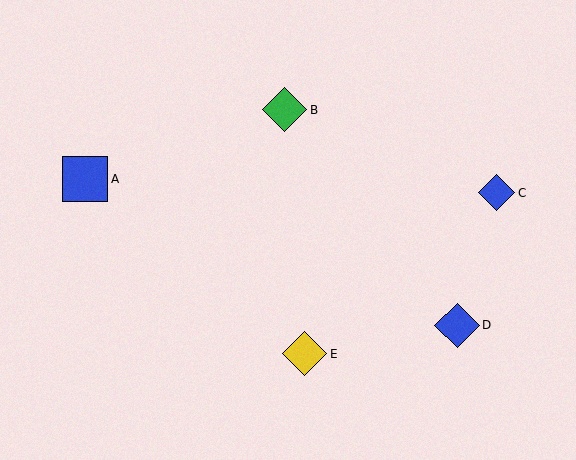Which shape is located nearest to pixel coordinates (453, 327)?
The blue diamond (labeled D) at (457, 325) is nearest to that location.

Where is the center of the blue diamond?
The center of the blue diamond is at (457, 325).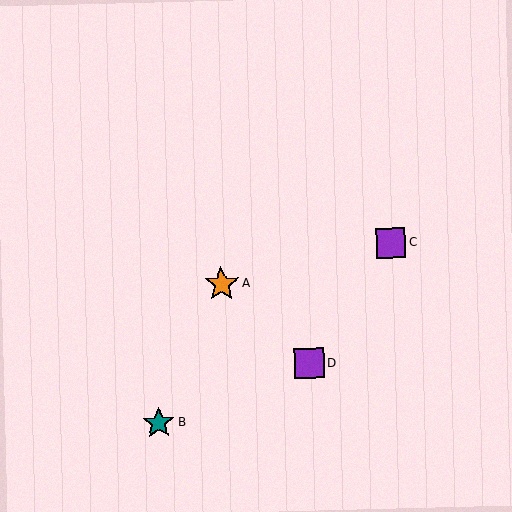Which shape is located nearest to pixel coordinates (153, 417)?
The teal star (labeled B) at (159, 423) is nearest to that location.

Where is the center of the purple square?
The center of the purple square is at (391, 243).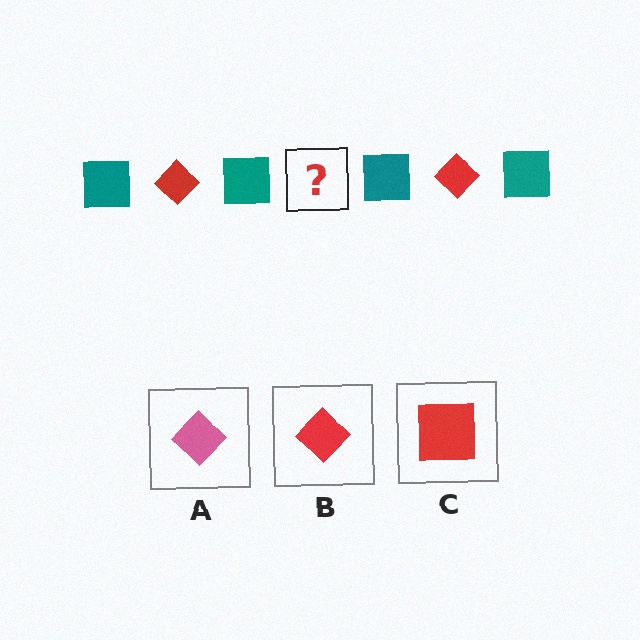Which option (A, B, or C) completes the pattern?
B.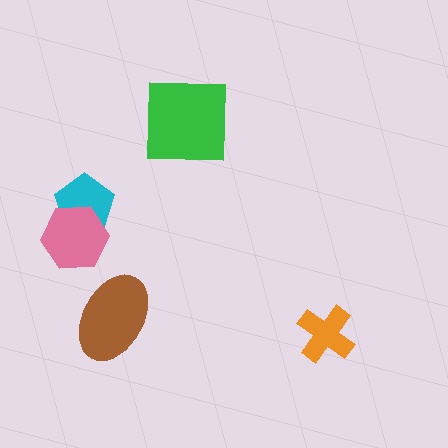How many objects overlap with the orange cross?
0 objects overlap with the orange cross.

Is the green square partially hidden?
No, no other shape covers it.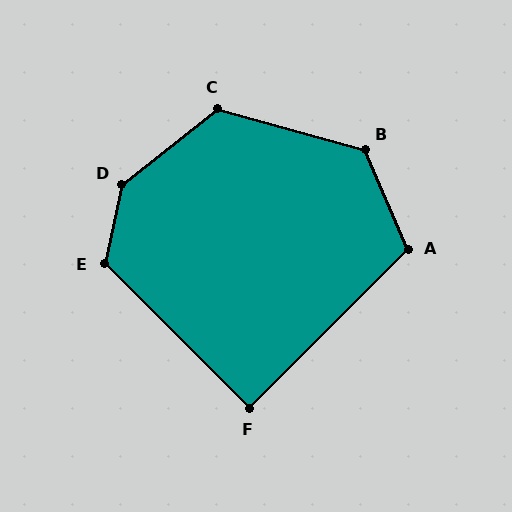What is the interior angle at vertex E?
Approximately 122 degrees (obtuse).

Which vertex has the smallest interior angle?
F, at approximately 90 degrees.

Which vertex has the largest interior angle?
D, at approximately 141 degrees.